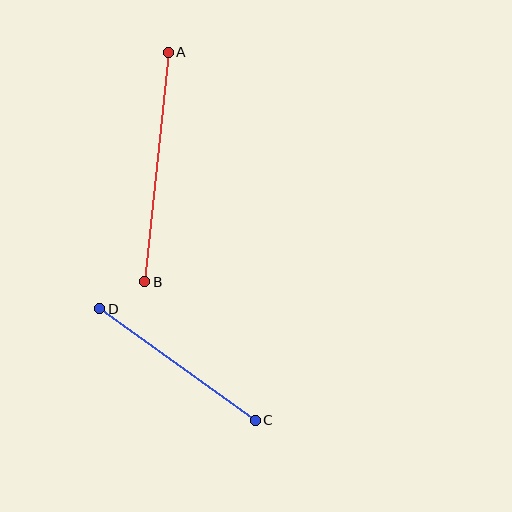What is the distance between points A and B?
The distance is approximately 231 pixels.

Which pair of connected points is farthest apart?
Points A and B are farthest apart.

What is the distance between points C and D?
The distance is approximately 192 pixels.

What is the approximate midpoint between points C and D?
The midpoint is at approximately (178, 365) pixels.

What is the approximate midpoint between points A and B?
The midpoint is at approximately (156, 167) pixels.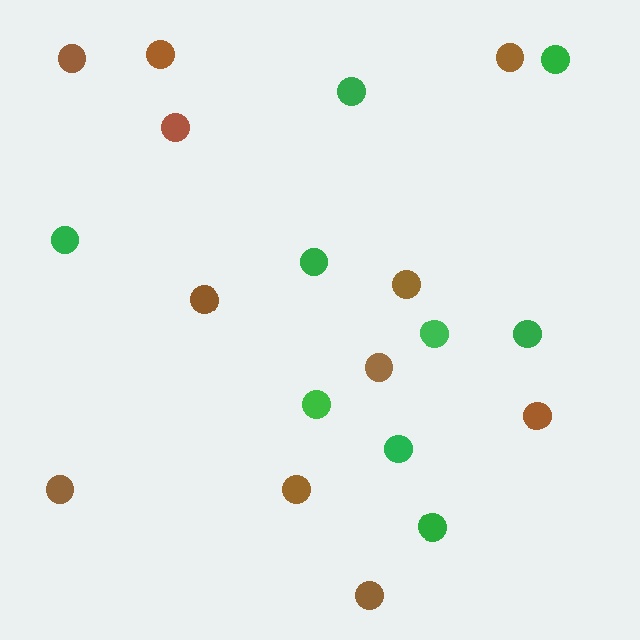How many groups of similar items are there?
There are 2 groups: one group of green circles (9) and one group of brown circles (11).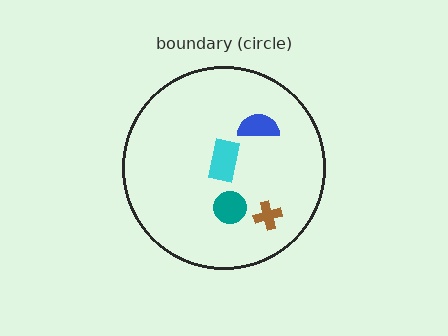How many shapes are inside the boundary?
4 inside, 0 outside.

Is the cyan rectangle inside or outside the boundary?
Inside.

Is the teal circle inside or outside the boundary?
Inside.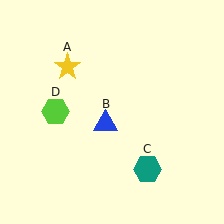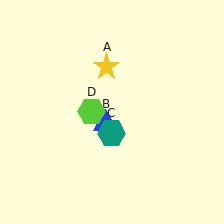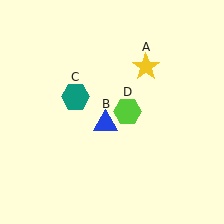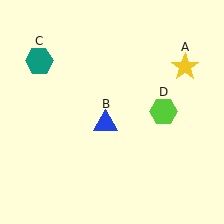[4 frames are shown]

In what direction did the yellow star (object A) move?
The yellow star (object A) moved right.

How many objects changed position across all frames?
3 objects changed position: yellow star (object A), teal hexagon (object C), lime hexagon (object D).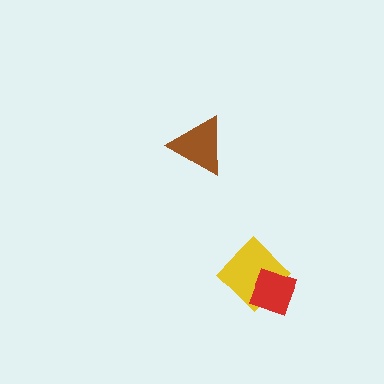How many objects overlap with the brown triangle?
0 objects overlap with the brown triangle.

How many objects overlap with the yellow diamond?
1 object overlaps with the yellow diamond.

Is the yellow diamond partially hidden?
Yes, it is partially covered by another shape.